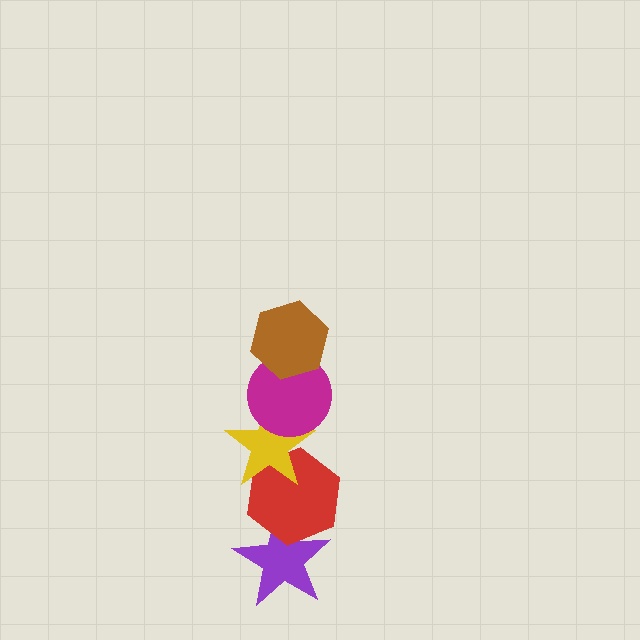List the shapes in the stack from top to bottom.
From top to bottom: the brown hexagon, the magenta circle, the yellow star, the red hexagon, the purple star.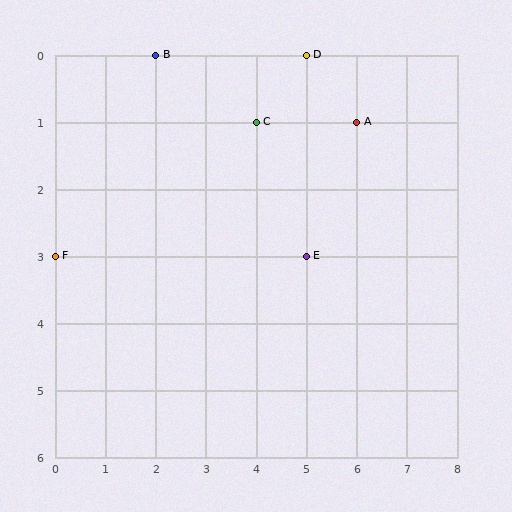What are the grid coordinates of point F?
Point F is at grid coordinates (0, 3).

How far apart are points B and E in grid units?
Points B and E are 3 columns and 3 rows apart (about 4.2 grid units diagonally).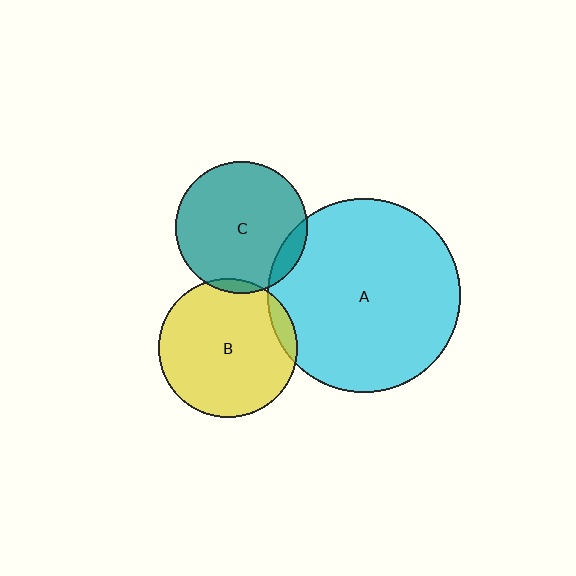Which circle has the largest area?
Circle A (cyan).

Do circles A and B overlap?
Yes.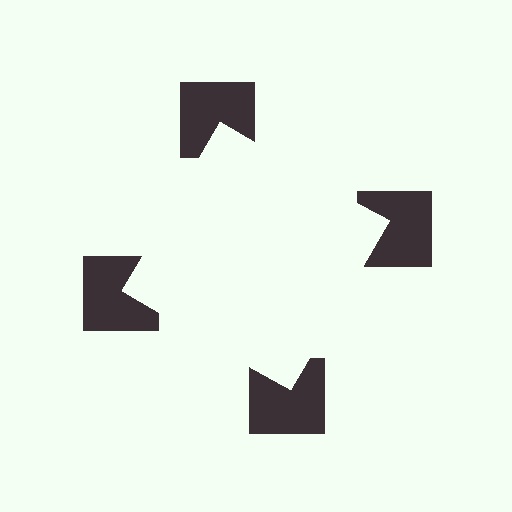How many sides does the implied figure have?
4 sides.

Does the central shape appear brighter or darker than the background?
It typically appears slightly brighter than the background, even though no actual brightness change is drawn.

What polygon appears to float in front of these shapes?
An illusory square — its edges are inferred from the aligned wedge cuts in the notched squares, not physically drawn.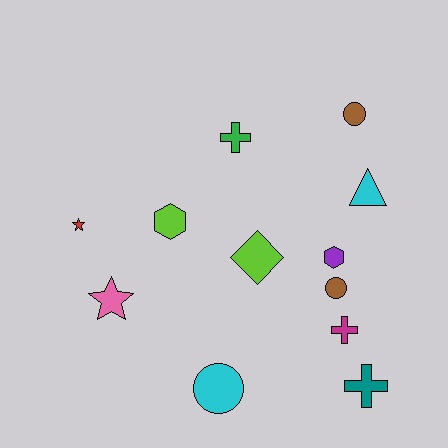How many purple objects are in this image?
There is 1 purple object.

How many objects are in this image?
There are 12 objects.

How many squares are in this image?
There are no squares.